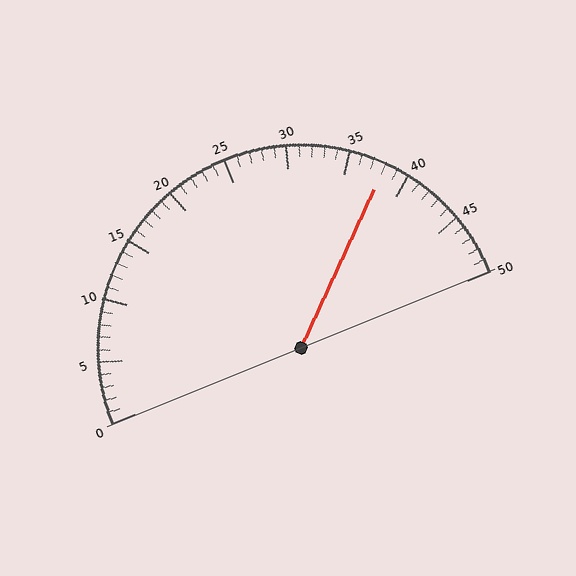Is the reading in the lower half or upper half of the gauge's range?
The reading is in the upper half of the range (0 to 50).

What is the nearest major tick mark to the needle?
The nearest major tick mark is 40.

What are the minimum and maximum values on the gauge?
The gauge ranges from 0 to 50.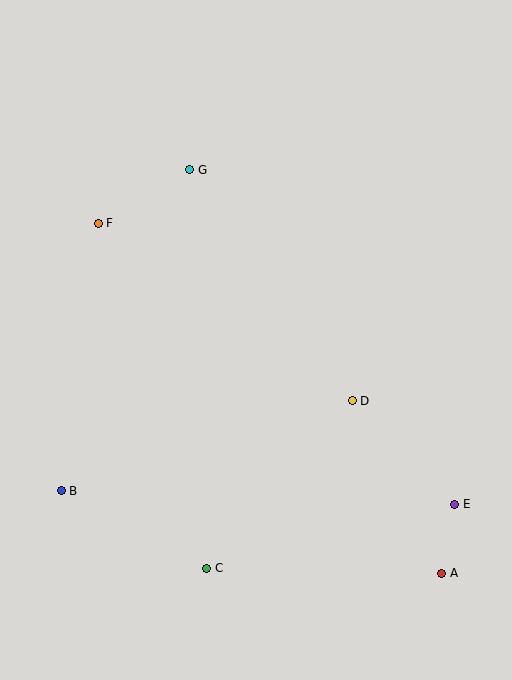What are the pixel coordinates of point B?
Point B is at (61, 491).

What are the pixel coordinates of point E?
Point E is at (455, 504).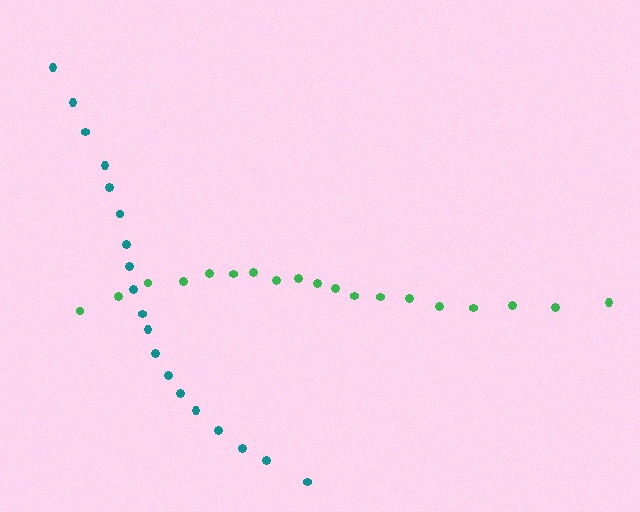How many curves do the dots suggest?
There are 2 distinct paths.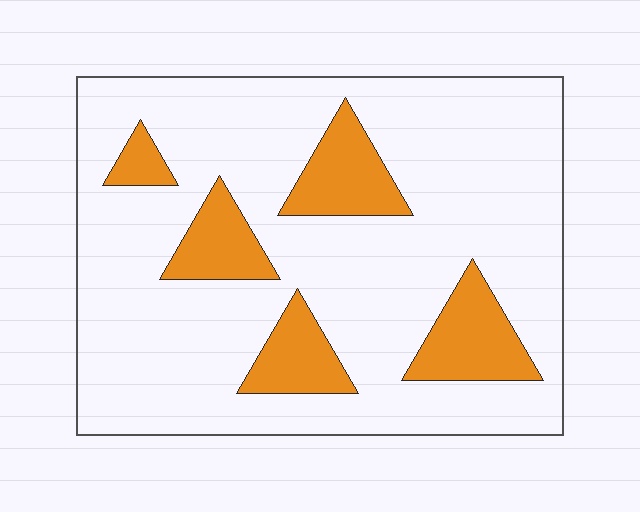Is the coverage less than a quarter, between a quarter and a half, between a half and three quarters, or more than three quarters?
Less than a quarter.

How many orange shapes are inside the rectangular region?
5.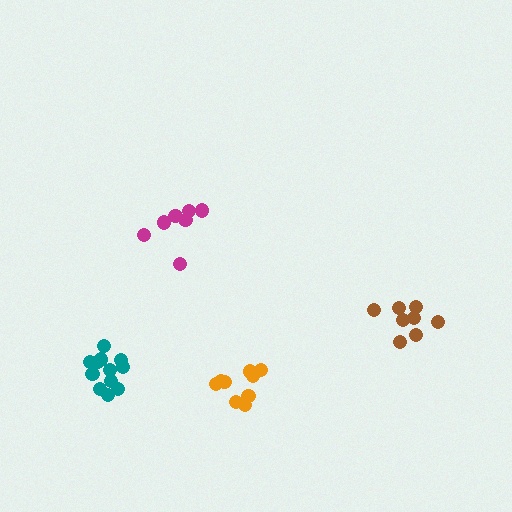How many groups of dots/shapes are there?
There are 4 groups.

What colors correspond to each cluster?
The clusters are colored: magenta, brown, orange, teal.